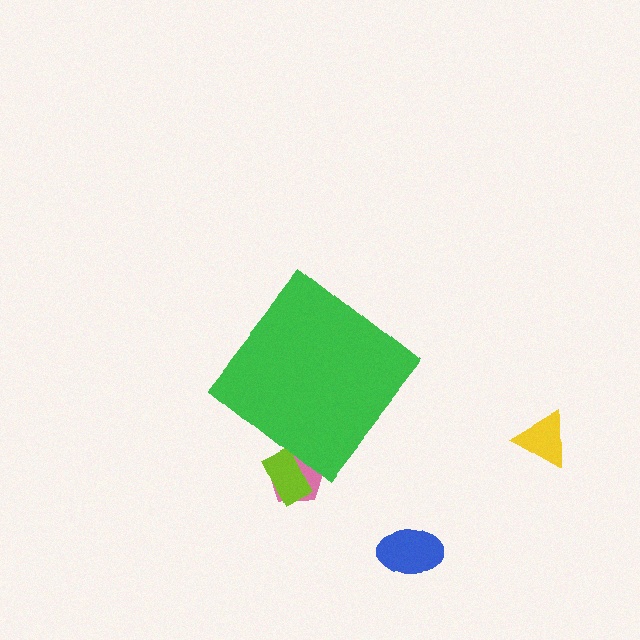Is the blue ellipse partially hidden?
No, the blue ellipse is fully visible.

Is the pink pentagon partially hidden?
Yes, the pink pentagon is partially hidden behind the green diamond.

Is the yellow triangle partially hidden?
No, the yellow triangle is fully visible.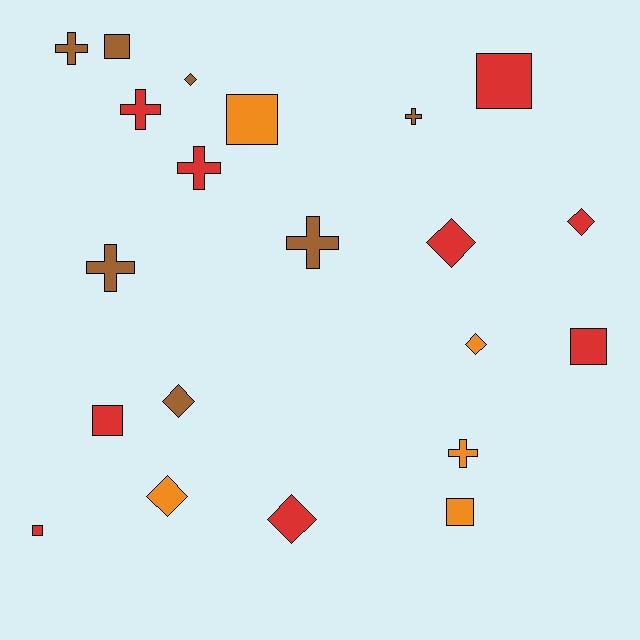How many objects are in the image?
There are 21 objects.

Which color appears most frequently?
Red, with 9 objects.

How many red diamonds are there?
There are 3 red diamonds.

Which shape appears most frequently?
Cross, with 7 objects.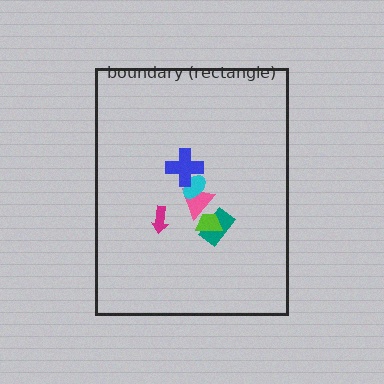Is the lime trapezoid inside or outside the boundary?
Inside.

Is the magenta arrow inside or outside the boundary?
Inside.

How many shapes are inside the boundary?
6 inside, 0 outside.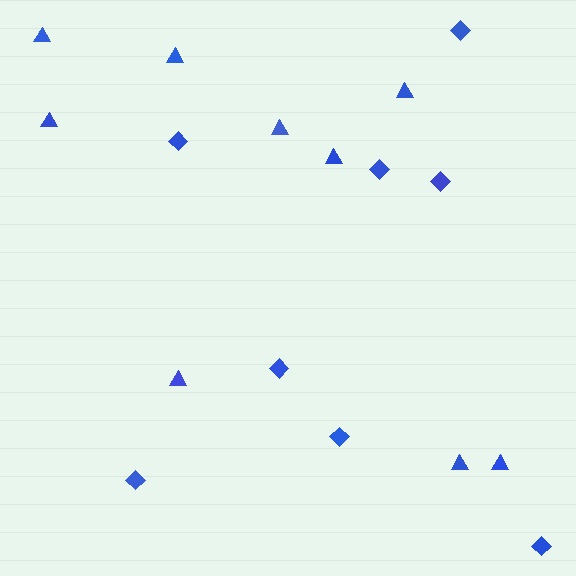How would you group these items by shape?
There are 2 groups: one group of triangles (9) and one group of diamonds (8).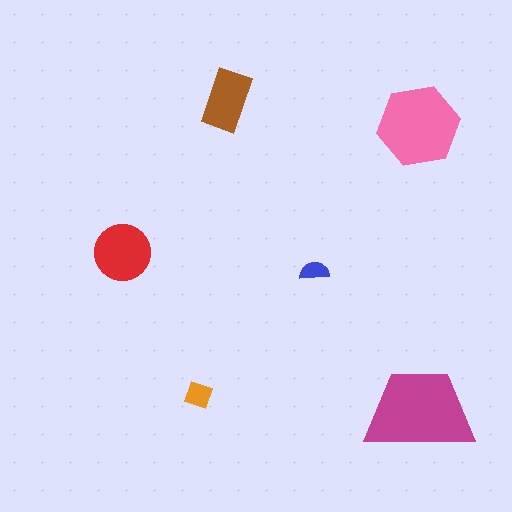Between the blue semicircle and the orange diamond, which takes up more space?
The orange diamond.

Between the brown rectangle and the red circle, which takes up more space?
The red circle.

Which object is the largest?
The magenta trapezoid.